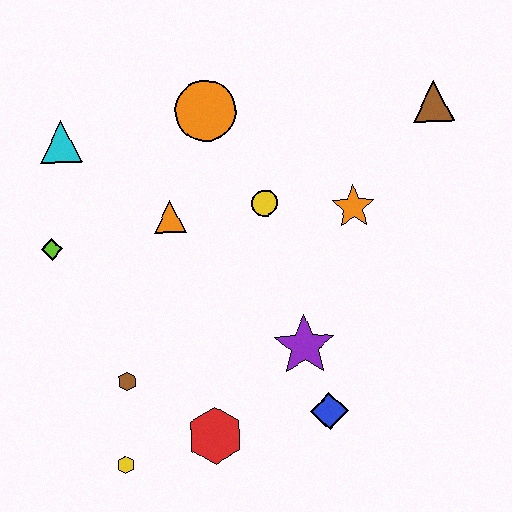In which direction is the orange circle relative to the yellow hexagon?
The orange circle is above the yellow hexagon.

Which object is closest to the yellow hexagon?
The brown hexagon is closest to the yellow hexagon.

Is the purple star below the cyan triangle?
Yes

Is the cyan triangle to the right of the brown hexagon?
No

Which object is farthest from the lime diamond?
The brown triangle is farthest from the lime diamond.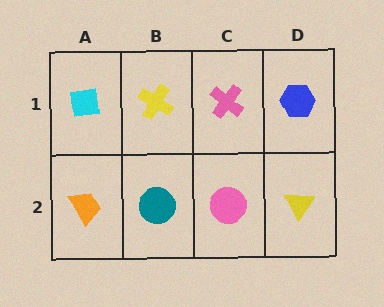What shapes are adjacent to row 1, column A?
An orange trapezoid (row 2, column A), a yellow cross (row 1, column B).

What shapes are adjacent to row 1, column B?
A teal circle (row 2, column B), a cyan square (row 1, column A), a pink cross (row 1, column C).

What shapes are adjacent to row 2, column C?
A pink cross (row 1, column C), a teal circle (row 2, column B), a yellow triangle (row 2, column D).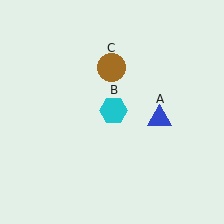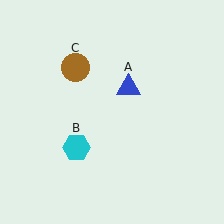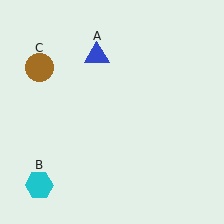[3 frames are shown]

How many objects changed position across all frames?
3 objects changed position: blue triangle (object A), cyan hexagon (object B), brown circle (object C).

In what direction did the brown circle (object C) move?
The brown circle (object C) moved left.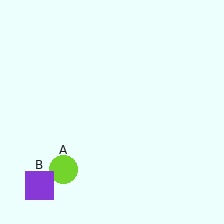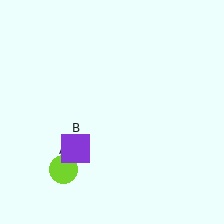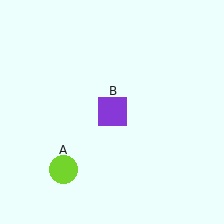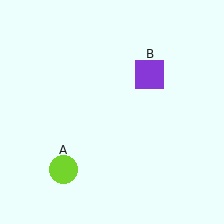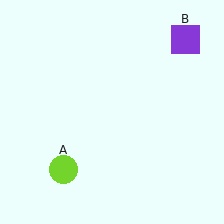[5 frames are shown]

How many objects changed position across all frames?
1 object changed position: purple square (object B).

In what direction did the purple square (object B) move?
The purple square (object B) moved up and to the right.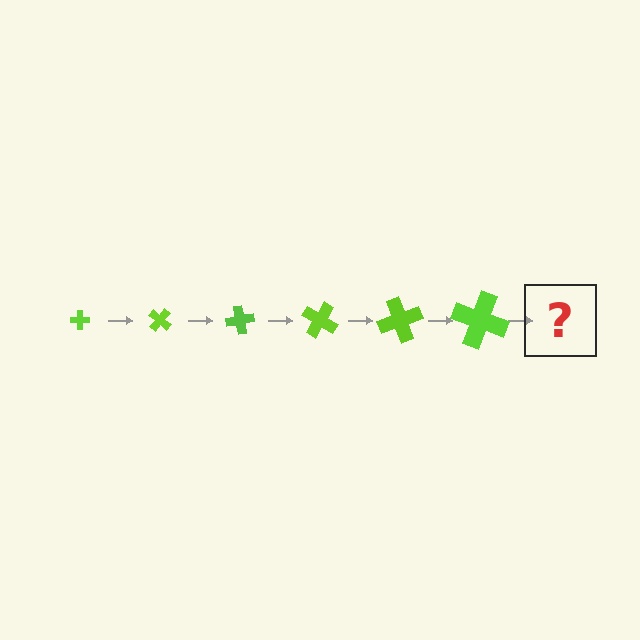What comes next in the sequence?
The next element should be a cross, larger than the previous one and rotated 240 degrees from the start.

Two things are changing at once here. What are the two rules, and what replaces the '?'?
The two rules are that the cross grows larger each step and it rotates 40 degrees each step. The '?' should be a cross, larger than the previous one and rotated 240 degrees from the start.